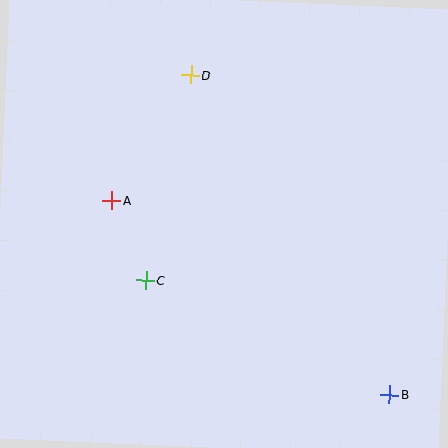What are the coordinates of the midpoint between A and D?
The midpoint between A and D is at (151, 138).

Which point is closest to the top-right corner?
Point D is closest to the top-right corner.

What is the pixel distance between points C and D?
The distance between C and D is 210 pixels.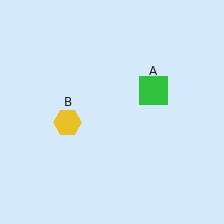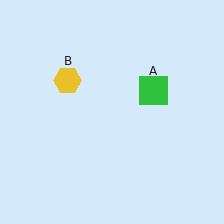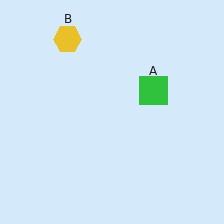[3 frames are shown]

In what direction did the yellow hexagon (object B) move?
The yellow hexagon (object B) moved up.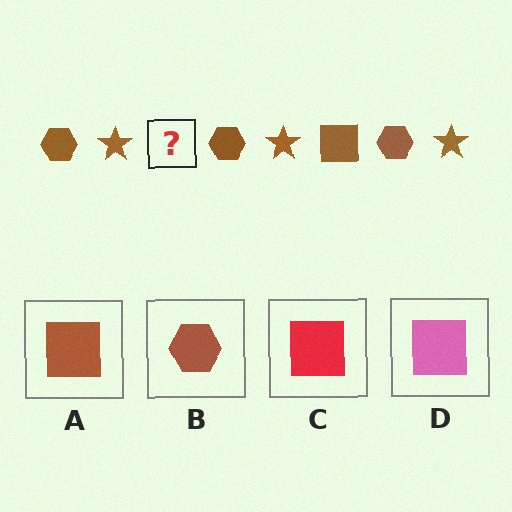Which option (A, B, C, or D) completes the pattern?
A.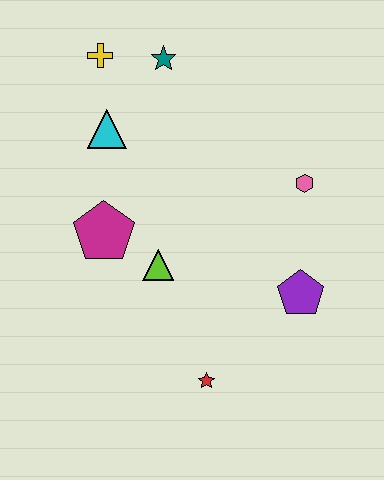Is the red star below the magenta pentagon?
Yes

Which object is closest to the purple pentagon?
The pink hexagon is closest to the purple pentagon.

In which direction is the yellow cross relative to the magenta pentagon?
The yellow cross is above the magenta pentagon.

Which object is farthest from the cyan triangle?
The red star is farthest from the cyan triangle.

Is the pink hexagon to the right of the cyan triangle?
Yes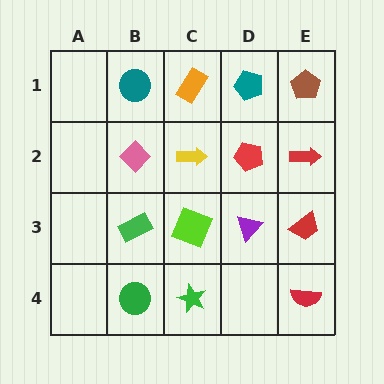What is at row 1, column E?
A brown pentagon.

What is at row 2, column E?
A red arrow.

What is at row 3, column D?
A purple triangle.